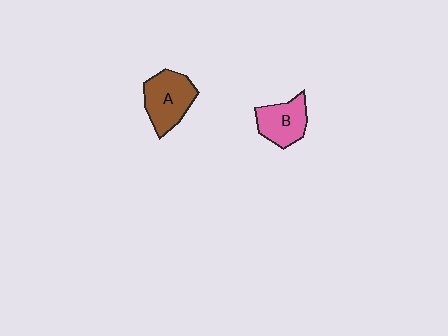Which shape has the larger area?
Shape A (brown).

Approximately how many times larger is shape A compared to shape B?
Approximately 1.2 times.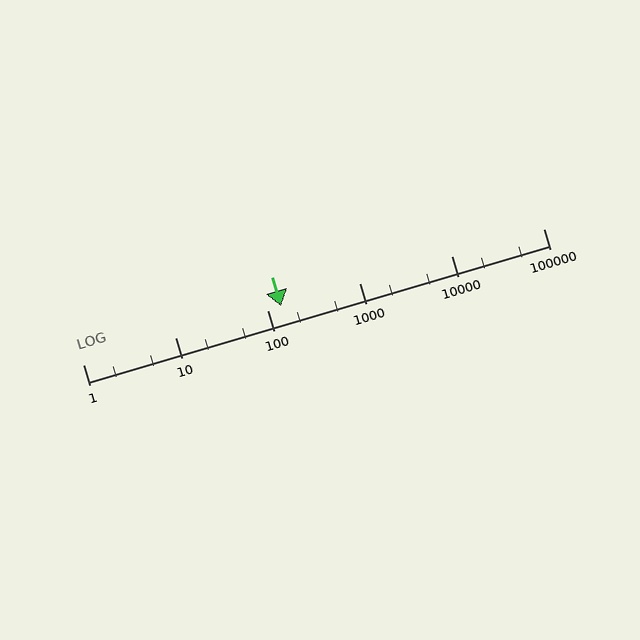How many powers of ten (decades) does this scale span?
The scale spans 5 decades, from 1 to 100000.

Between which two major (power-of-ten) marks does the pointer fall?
The pointer is between 100 and 1000.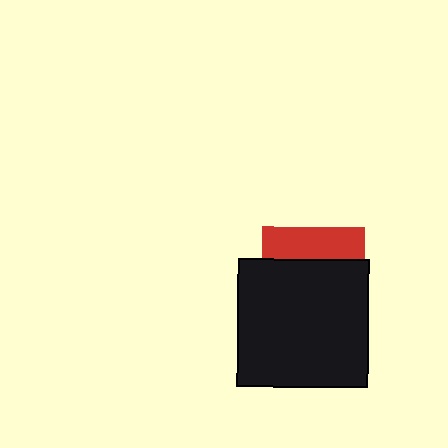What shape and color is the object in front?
The object in front is a black rectangle.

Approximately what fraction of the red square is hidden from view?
Roughly 69% of the red square is hidden behind the black rectangle.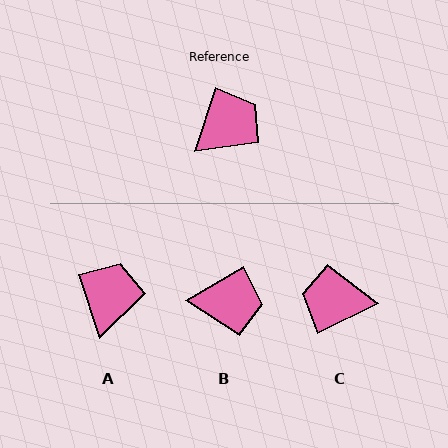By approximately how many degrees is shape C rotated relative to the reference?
Approximately 134 degrees counter-clockwise.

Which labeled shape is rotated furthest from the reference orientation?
C, about 134 degrees away.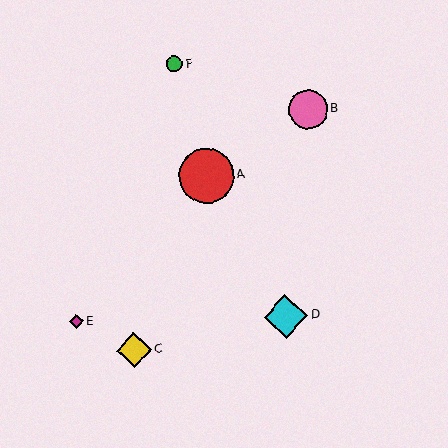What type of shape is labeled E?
Shape E is a magenta diamond.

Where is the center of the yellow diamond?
The center of the yellow diamond is at (134, 350).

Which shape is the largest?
The red circle (labeled A) is the largest.